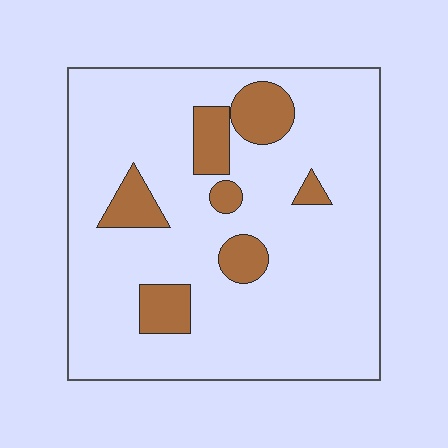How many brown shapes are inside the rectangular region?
7.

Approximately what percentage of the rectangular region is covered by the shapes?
Approximately 15%.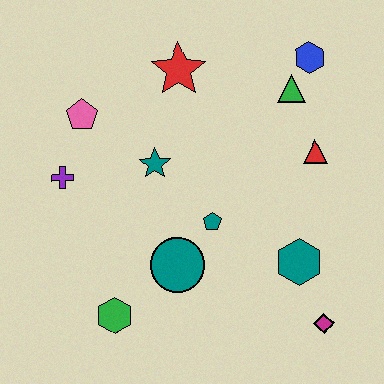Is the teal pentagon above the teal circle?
Yes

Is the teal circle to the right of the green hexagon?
Yes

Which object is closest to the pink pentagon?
The purple cross is closest to the pink pentagon.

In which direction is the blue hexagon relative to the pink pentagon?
The blue hexagon is to the right of the pink pentagon.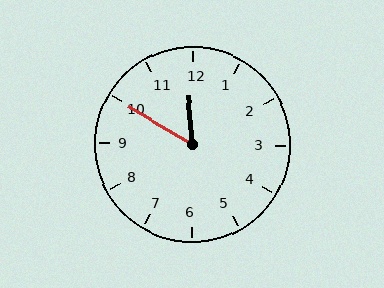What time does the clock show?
11:50.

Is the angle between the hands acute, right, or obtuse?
It is acute.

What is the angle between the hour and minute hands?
Approximately 55 degrees.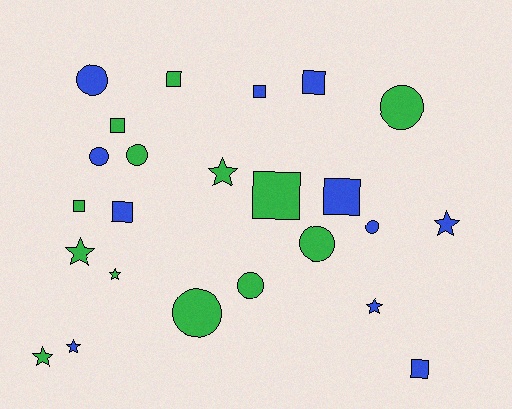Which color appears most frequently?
Green, with 13 objects.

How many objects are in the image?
There are 24 objects.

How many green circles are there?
There are 5 green circles.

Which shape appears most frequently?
Square, with 9 objects.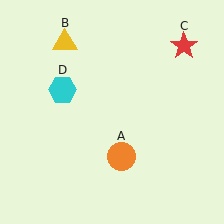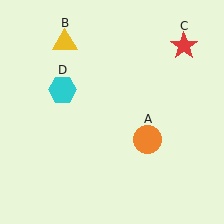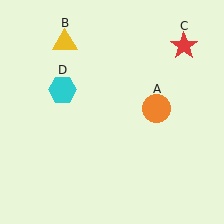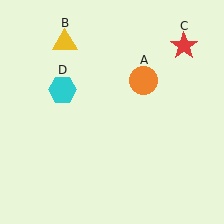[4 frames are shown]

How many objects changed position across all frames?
1 object changed position: orange circle (object A).